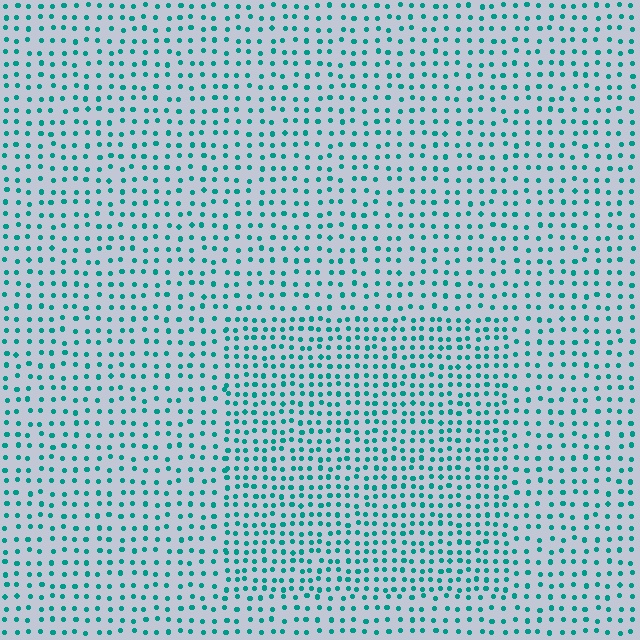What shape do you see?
I see a rectangle.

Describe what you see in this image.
The image contains small teal elements arranged at two different densities. A rectangle-shaped region is visible where the elements are more densely packed than the surrounding area.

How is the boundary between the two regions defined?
The boundary is defined by a change in element density (approximately 1.6x ratio). All elements are the same color, size, and shape.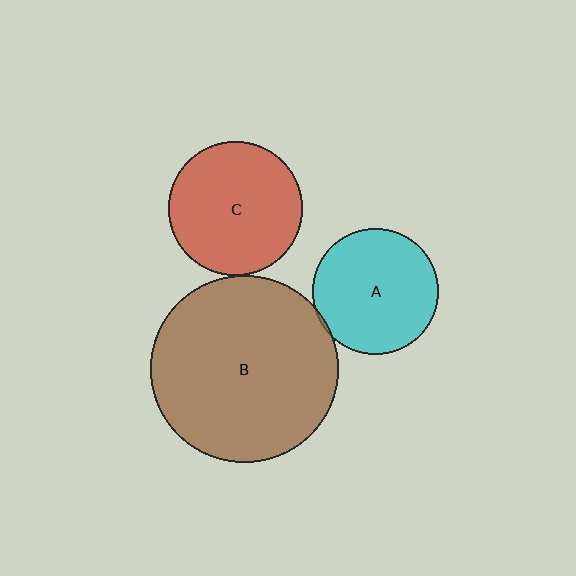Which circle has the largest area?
Circle B (brown).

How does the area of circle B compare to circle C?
Approximately 2.0 times.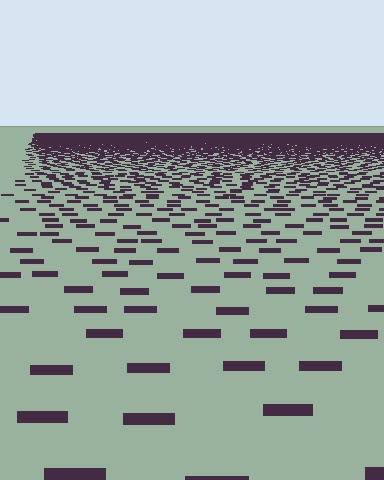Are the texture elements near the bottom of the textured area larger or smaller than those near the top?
Larger. Near the bottom, elements are closer to the viewer and appear at a bigger on-screen size.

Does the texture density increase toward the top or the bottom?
Density increases toward the top.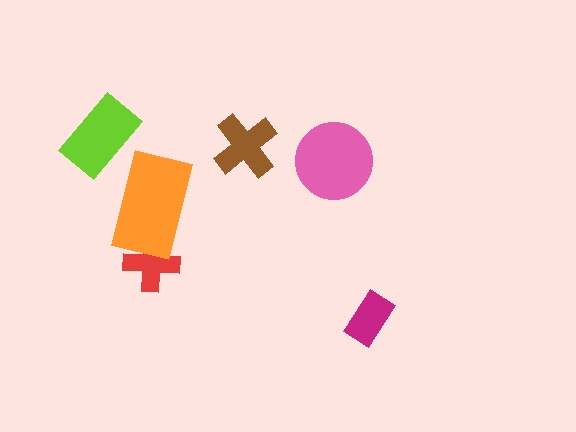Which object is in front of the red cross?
The orange rectangle is in front of the red cross.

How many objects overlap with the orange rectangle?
1 object overlaps with the orange rectangle.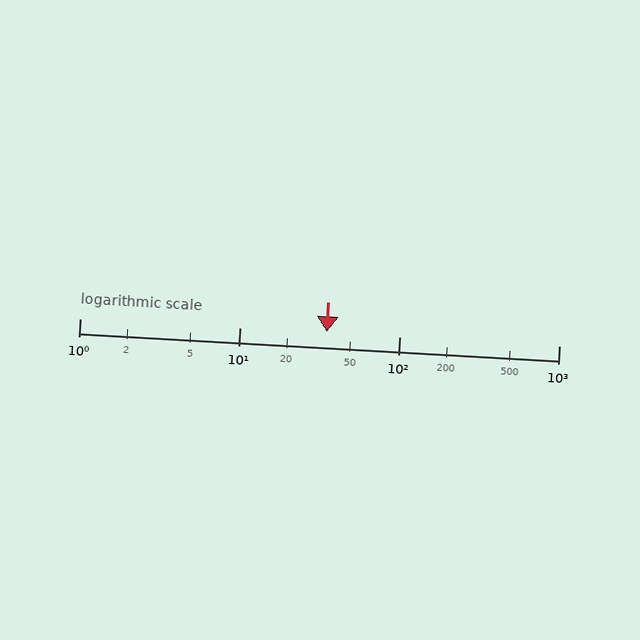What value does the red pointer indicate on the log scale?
The pointer indicates approximately 35.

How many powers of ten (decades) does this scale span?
The scale spans 3 decades, from 1 to 1000.